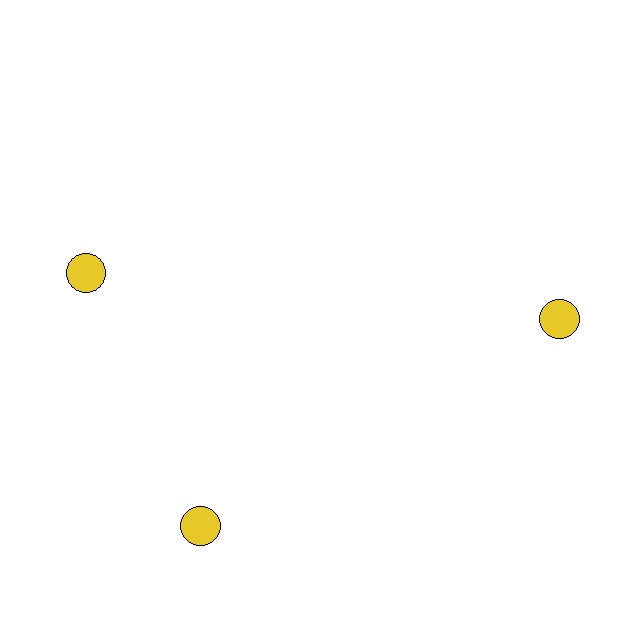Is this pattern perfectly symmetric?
No. The 3 yellow circles are arranged in a ring, but one element near the 11 o'clock position is rotated out of alignment along the ring, breaking the 3-fold rotational symmetry.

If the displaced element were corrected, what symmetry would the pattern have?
It would have 3-fold rotational symmetry — the pattern would map onto itself every 120 degrees.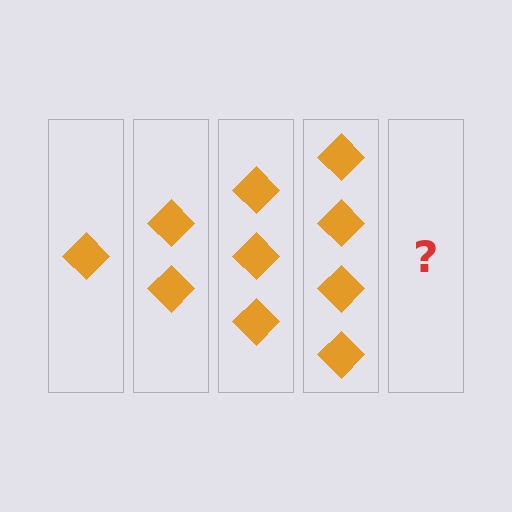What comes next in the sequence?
The next element should be 5 diamonds.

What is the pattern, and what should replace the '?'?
The pattern is that each step adds one more diamond. The '?' should be 5 diamonds.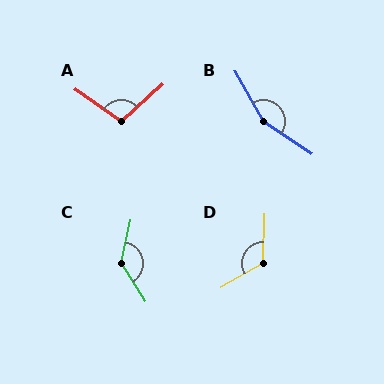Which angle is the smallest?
A, at approximately 103 degrees.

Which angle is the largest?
B, at approximately 154 degrees.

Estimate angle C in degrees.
Approximately 136 degrees.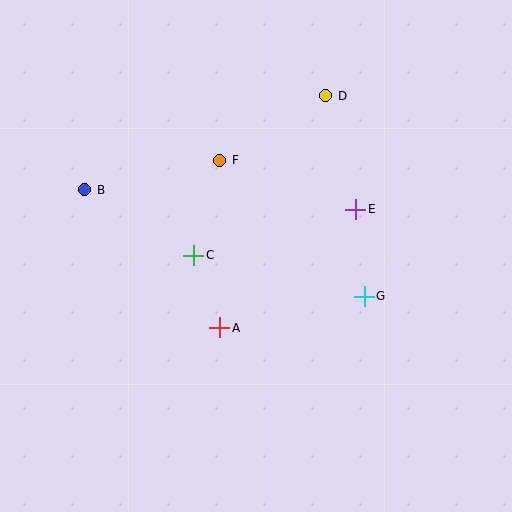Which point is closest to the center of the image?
Point C at (194, 255) is closest to the center.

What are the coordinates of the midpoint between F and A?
The midpoint between F and A is at (220, 244).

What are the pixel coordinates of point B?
Point B is at (85, 190).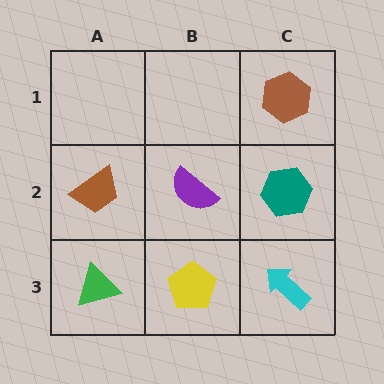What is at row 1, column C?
A brown hexagon.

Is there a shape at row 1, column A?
No, that cell is empty.